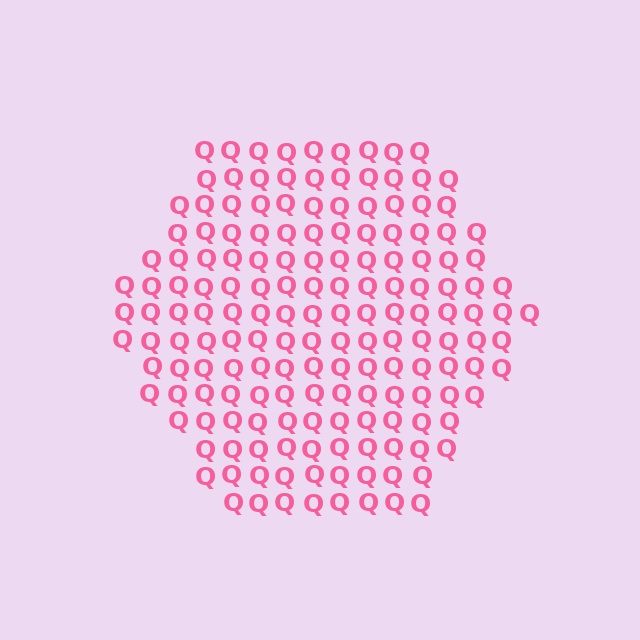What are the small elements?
The small elements are letter Q's.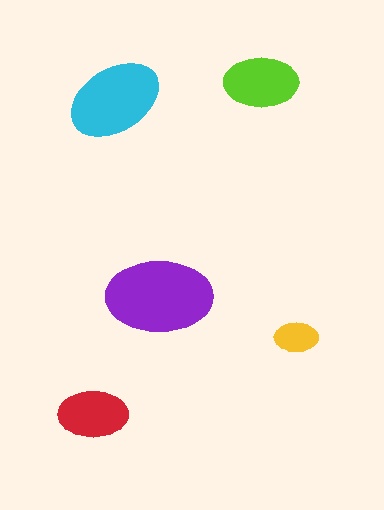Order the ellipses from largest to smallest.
the purple one, the cyan one, the lime one, the red one, the yellow one.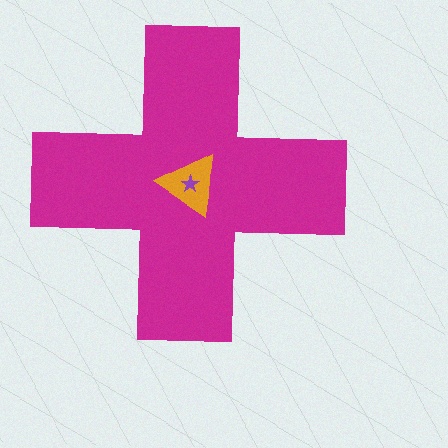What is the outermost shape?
The magenta cross.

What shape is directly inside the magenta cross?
The orange triangle.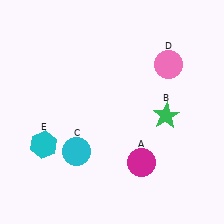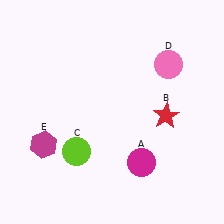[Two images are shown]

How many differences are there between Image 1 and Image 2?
There are 3 differences between the two images.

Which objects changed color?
B changed from green to red. C changed from cyan to lime. E changed from cyan to magenta.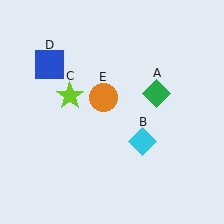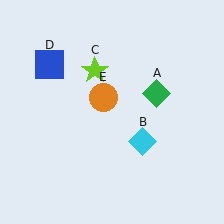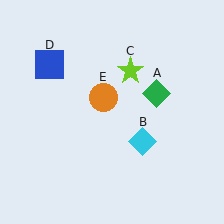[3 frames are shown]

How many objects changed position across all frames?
1 object changed position: lime star (object C).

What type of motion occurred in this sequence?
The lime star (object C) rotated clockwise around the center of the scene.